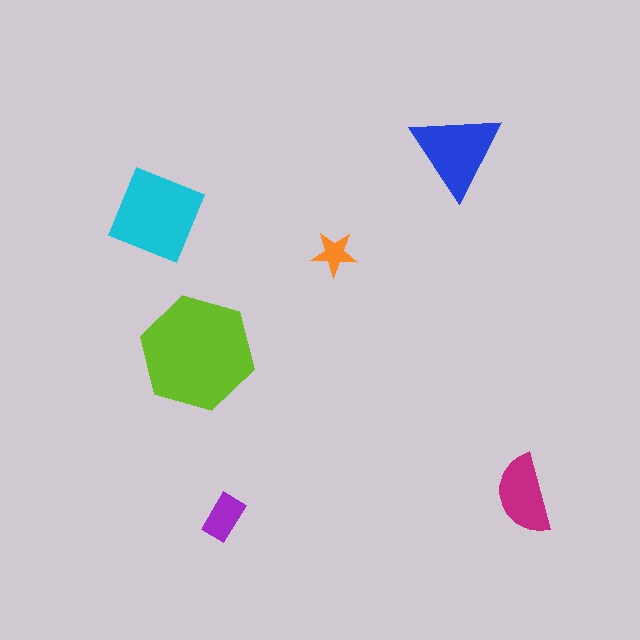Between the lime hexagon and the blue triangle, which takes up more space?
The lime hexagon.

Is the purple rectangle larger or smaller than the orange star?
Larger.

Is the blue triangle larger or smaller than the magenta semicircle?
Larger.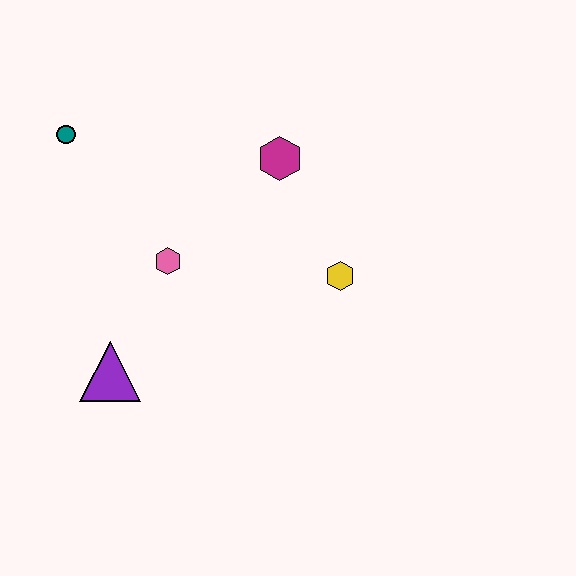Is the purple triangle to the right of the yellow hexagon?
No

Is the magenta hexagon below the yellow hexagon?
No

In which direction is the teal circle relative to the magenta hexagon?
The teal circle is to the left of the magenta hexagon.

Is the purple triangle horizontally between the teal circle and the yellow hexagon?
Yes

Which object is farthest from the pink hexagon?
The yellow hexagon is farthest from the pink hexagon.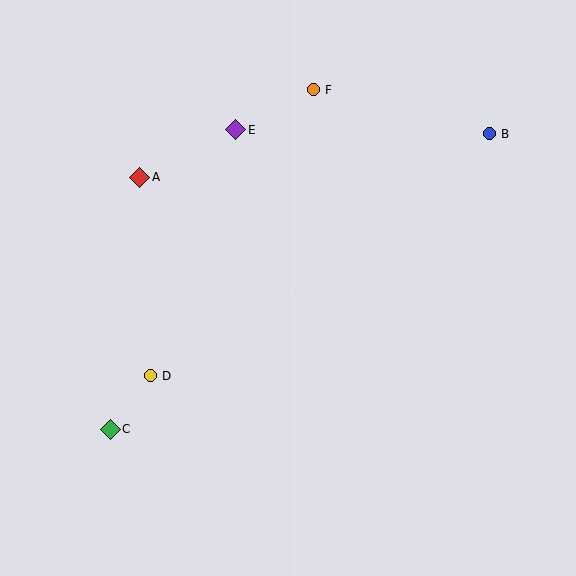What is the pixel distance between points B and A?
The distance between B and A is 352 pixels.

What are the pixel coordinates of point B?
Point B is at (489, 134).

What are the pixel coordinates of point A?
Point A is at (140, 177).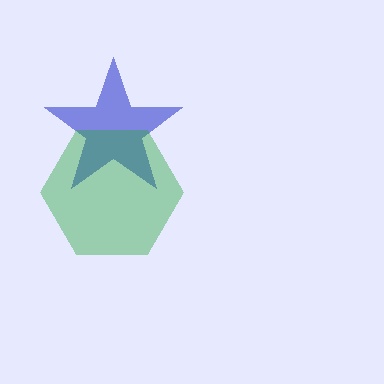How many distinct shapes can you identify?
There are 2 distinct shapes: a blue star, a green hexagon.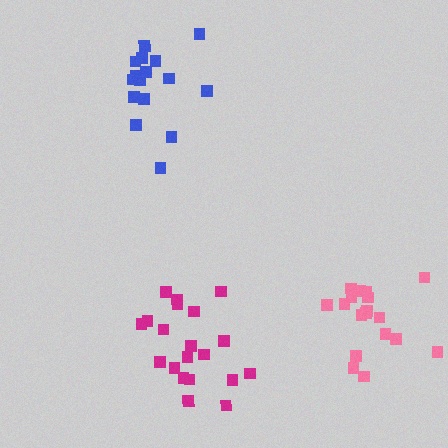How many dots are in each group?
Group 1: 16 dots, Group 2: 18 dots, Group 3: 20 dots (54 total).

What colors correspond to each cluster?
The clusters are colored: blue, pink, magenta.